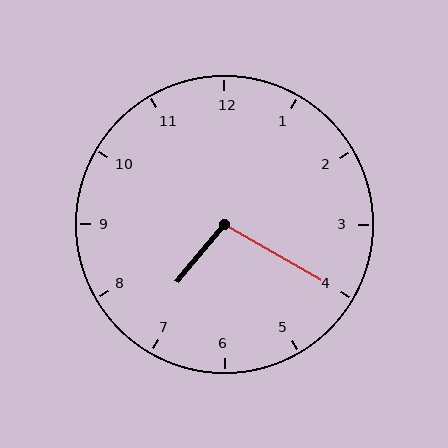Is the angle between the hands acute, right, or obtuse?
It is obtuse.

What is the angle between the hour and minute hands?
Approximately 100 degrees.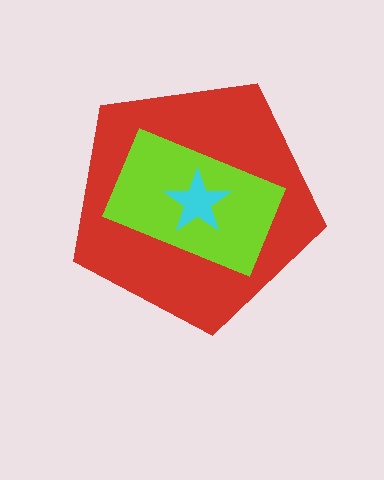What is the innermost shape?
The cyan star.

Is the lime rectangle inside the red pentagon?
Yes.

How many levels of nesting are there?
3.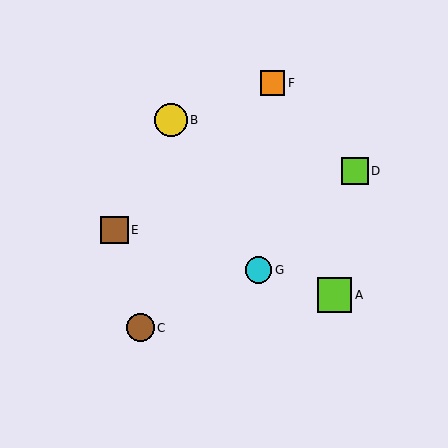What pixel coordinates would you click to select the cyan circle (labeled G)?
Click at (258, 270) to select the cyan circle G.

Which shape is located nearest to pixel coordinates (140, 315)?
The brown circle (labeled C) at (140, 328) is nearest to that location.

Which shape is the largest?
The lime square (labeled A) is the largest.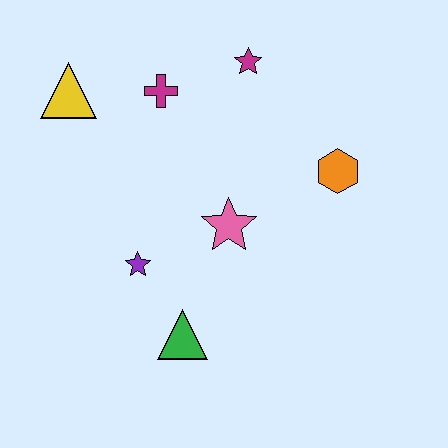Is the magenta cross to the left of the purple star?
No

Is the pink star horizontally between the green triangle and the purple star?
No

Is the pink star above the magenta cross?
No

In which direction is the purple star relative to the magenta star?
The purple star is below the magenta star.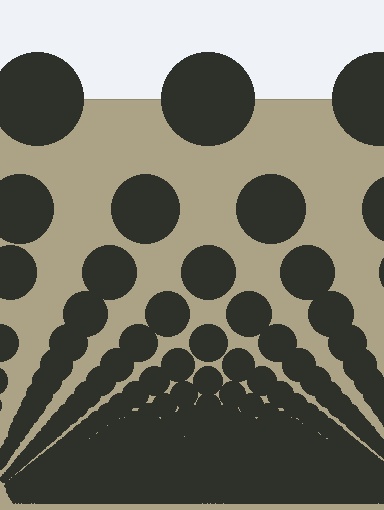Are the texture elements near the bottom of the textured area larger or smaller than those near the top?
Smaller. The gradient is inverted — elements near the bottom are smaller and denser.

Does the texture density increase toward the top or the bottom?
Density increases toward the bottom.